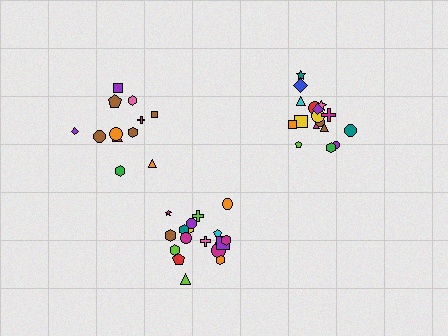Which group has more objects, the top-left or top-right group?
The top-right group.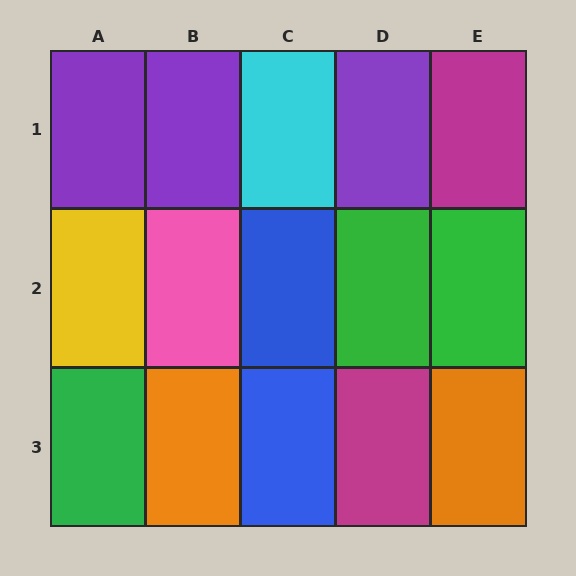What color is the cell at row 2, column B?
Pink.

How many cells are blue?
2 cells are blue.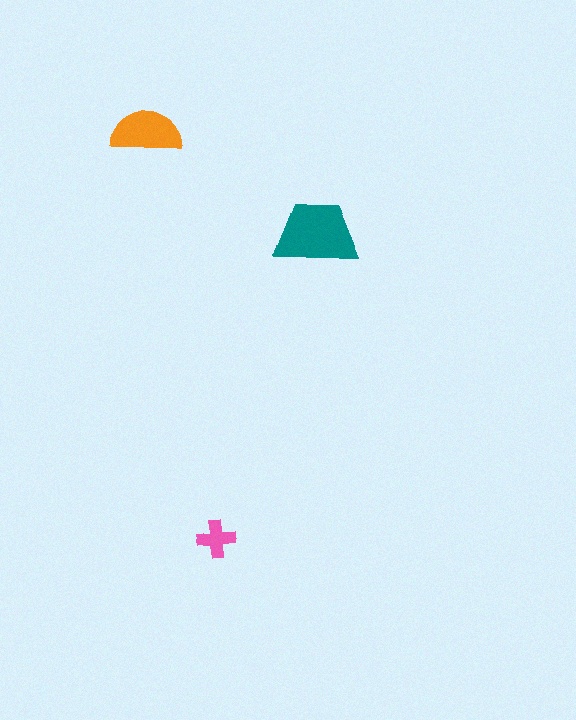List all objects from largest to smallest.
The teal trapezoid, the orange semicircle, the pink cross.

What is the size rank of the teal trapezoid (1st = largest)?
1st.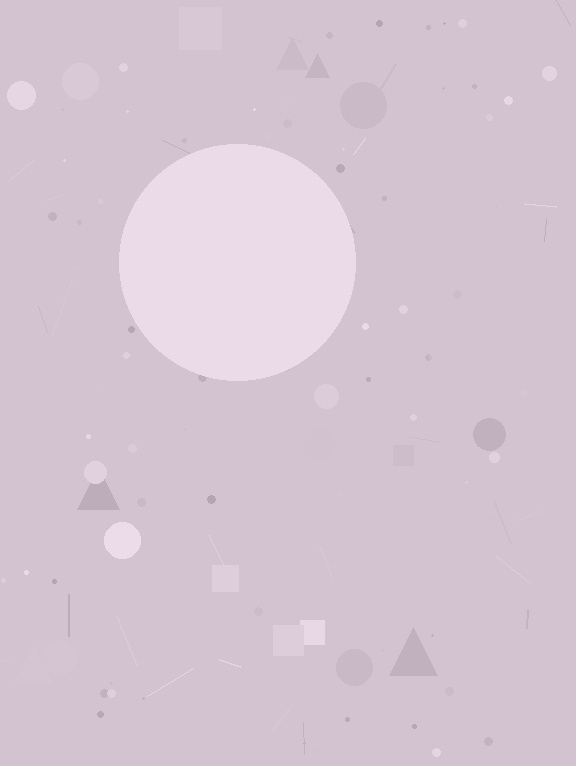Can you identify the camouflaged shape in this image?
The camouflaged shape is a circle.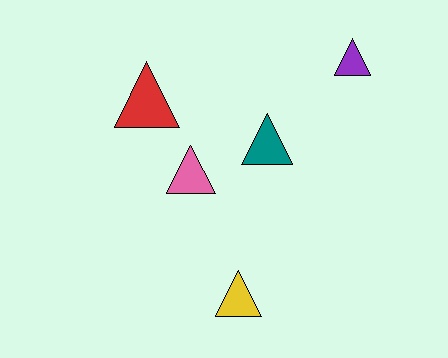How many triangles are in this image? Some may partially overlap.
There are 5 triangles.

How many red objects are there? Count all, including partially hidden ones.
There is 1 red object.